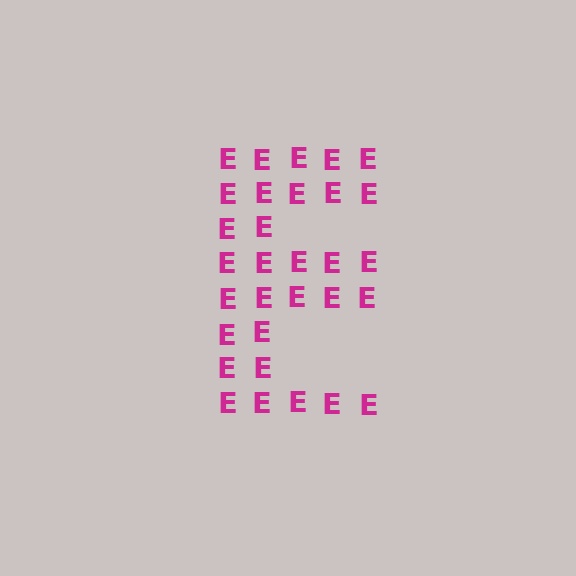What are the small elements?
The small elements are letter E's.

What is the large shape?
The large shape is the letter E.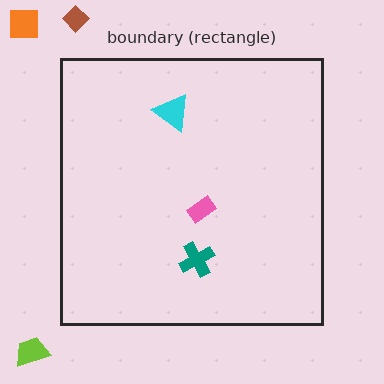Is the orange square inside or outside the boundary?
Outside.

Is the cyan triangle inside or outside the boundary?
Inside.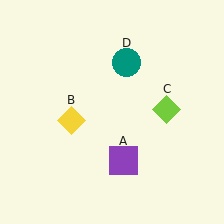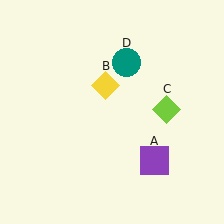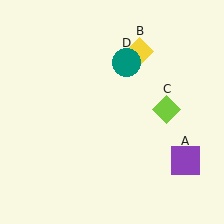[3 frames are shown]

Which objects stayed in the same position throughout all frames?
Lime diamond (object C) and teal circle (object D) remained stationary.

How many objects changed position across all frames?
2 objects changed position: purple square (object A), yellow diamond (object B).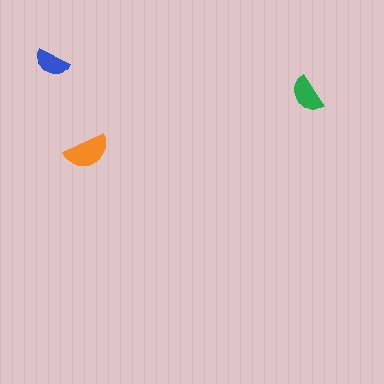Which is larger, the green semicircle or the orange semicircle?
The orange one.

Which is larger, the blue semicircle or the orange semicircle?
The orange one.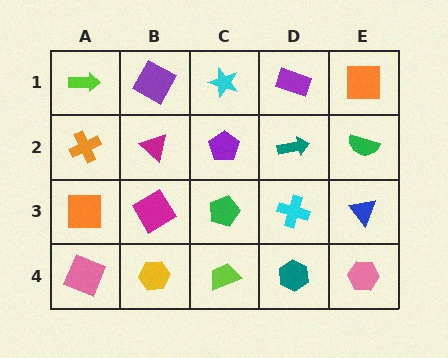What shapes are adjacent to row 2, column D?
A purple rectangle (row 1, column D), a cyan cross (row 3, column D), a purple pentagon (row 2, column C), a green semicircle (row 2, column E).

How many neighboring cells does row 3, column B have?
4.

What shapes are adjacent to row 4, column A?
An orange square (row 3, column A), a yellow hexagon (row 4, column B).